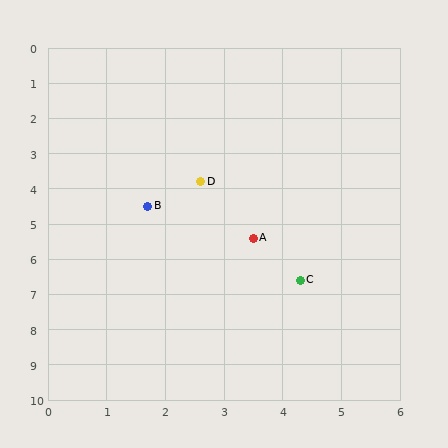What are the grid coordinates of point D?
Point D is at approximately (2.6, 3.8).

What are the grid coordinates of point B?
Point B is at approximately (1.7, 4.5).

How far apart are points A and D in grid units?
Points A and D are about 1.8 grid units apart.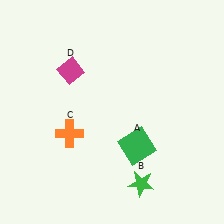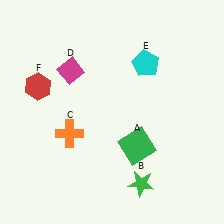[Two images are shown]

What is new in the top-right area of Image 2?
A cyan pentagon (E) was added in the top-right area of Image 2.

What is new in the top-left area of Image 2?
A red hexagon (F) was added in the top-left area of Image 2.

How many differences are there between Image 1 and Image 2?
There are 2 differences between the two images.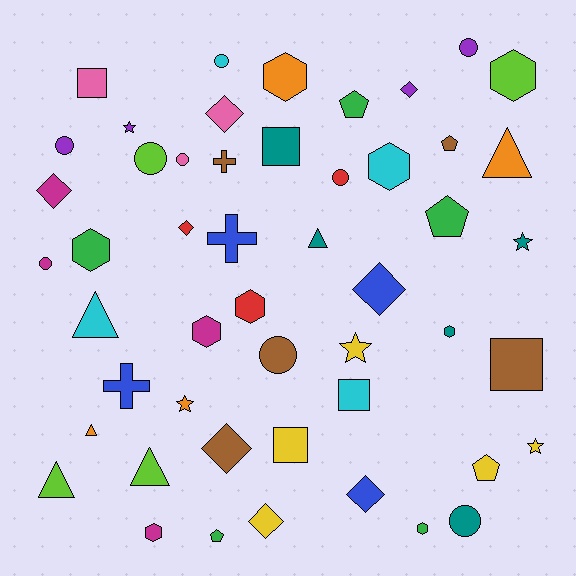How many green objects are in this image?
There are 5 green objects.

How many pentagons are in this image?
There are 5 pentagons.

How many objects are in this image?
There are 50 objects.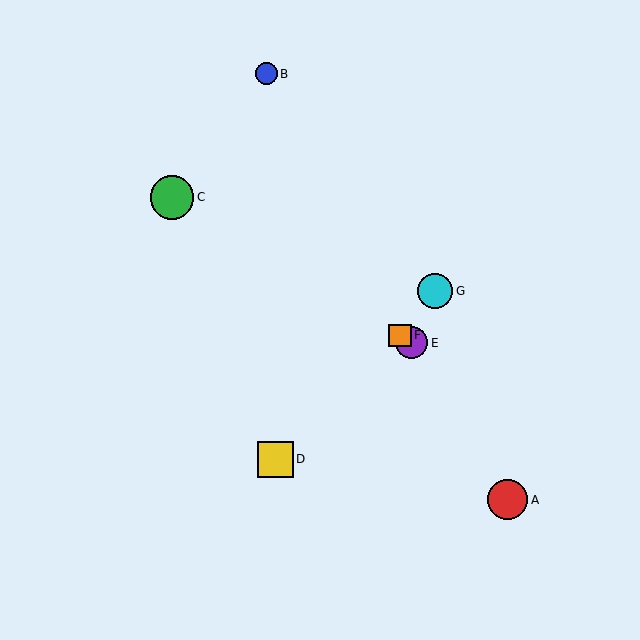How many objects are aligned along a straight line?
3 objects (C, E, F) are aligned along a straight line.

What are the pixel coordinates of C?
Object C is at (172, 197).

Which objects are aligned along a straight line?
Objects C, E, F are aligned along a straight line.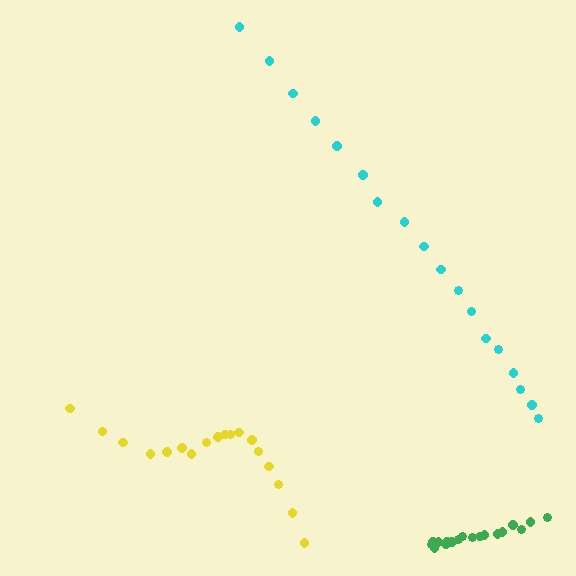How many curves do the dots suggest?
There are 3 distinct paths.